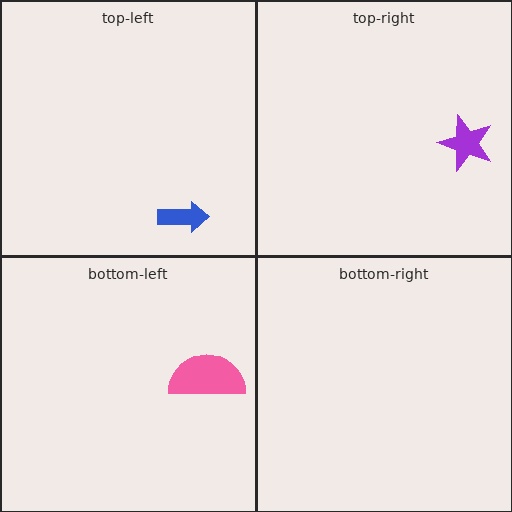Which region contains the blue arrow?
The top-left region.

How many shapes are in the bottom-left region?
1.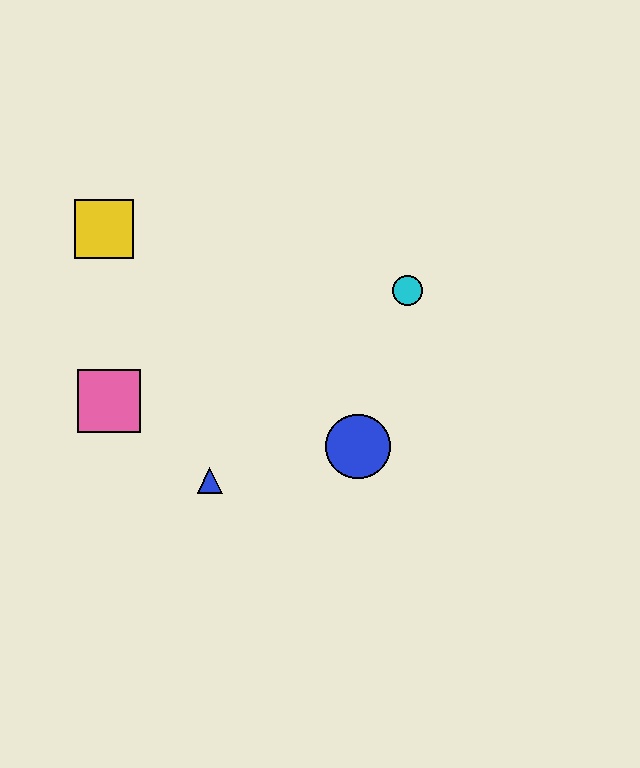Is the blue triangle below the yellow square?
Yes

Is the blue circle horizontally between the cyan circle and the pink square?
Yes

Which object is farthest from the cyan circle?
The pink square is farthest from the cyan circle.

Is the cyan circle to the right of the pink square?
Yes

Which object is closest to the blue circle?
The blue triangle is closest to the blue circle.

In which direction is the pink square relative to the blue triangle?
The pink square is to the left of the blue triangle.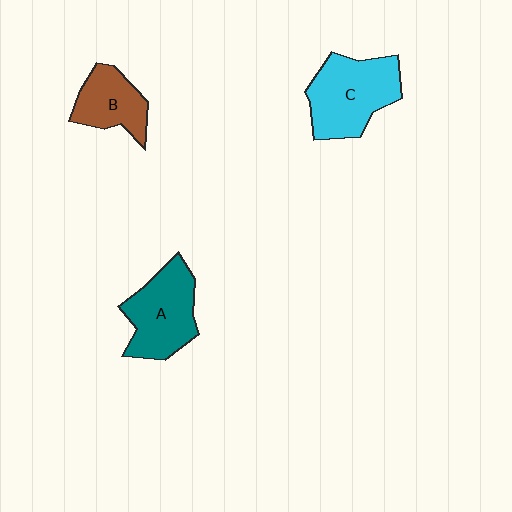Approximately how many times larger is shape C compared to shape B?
Approximately 1.6 times.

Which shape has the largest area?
Shape C (cyan).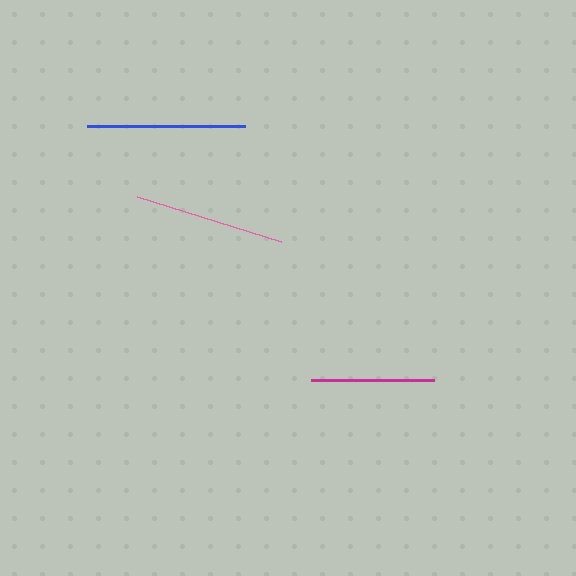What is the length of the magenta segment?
The magenta segment is approximately 123 pixels long.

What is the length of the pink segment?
The pink segment is approximately 151 pixels long.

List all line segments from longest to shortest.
From longest to shortest: blue, pink, magenta.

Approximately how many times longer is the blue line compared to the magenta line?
The blue line is approximately 1.3 times the length of the magenta line.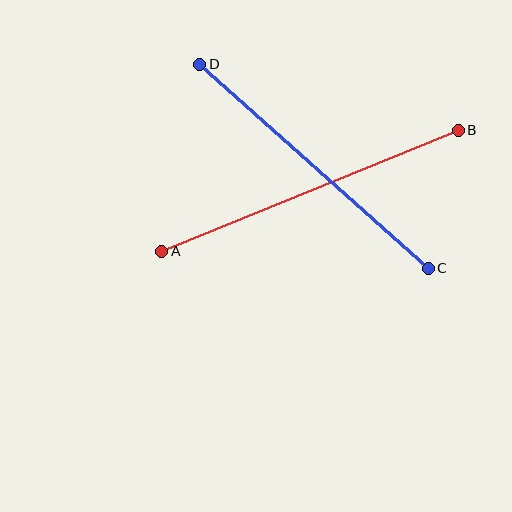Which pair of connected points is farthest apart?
Points A and B are farthest apart.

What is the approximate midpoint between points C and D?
The midpoint is at approximately (314, 166) pixels.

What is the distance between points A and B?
The distance is approximately 320 pixels.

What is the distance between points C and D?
The distance is approximately 306 pixels.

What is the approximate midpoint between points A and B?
The midpoint is at approximately (310, 191) pixels.